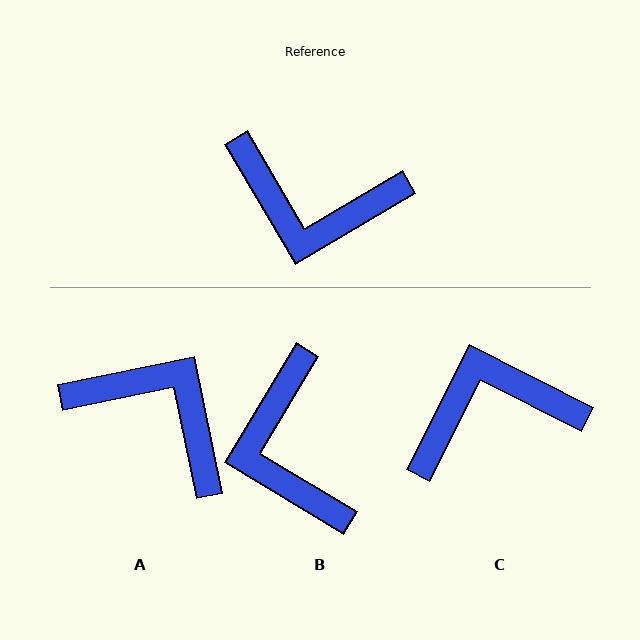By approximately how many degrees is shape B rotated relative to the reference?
Approximately 62 degrees clockwise.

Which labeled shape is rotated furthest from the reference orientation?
A, about 161 degrees away.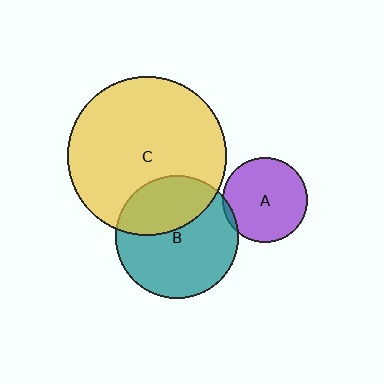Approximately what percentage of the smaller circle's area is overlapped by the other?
Approximately 35%.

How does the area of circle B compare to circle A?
Approximately 2.1 times.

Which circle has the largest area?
Circle C (yellow).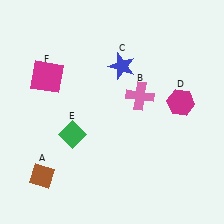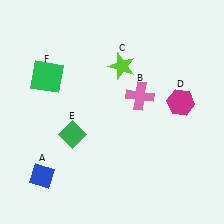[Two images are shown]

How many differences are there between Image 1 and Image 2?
There are 3 differences between the two images.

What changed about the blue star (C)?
In Image 1, C is blue. In Image 2, it changed to lime.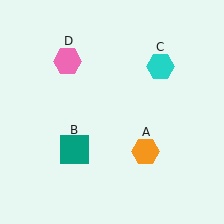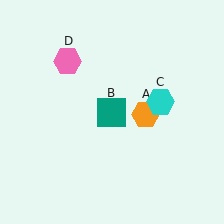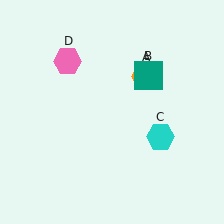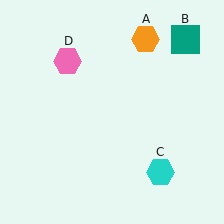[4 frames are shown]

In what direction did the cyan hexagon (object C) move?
The cyan hexagon (object C) moved down.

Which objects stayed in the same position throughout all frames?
Pink hexagon (object D) remained stationary.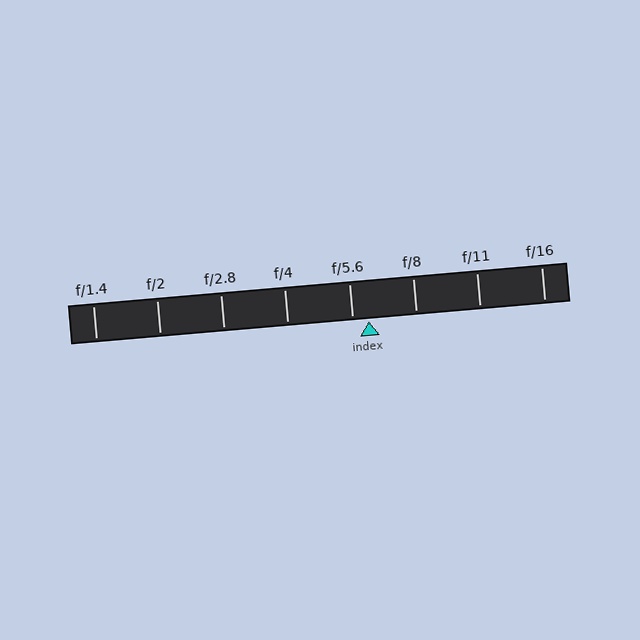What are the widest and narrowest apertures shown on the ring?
The widest aperture shown is f/1.4 and the narrowest is f/16.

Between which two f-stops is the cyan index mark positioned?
The index mark is between f/5.6 and f/8.